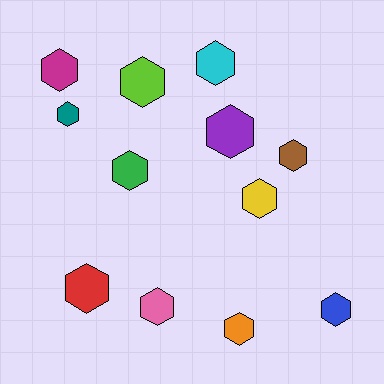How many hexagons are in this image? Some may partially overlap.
There are 12 hexagons.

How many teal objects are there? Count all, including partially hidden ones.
There is 1 teal object.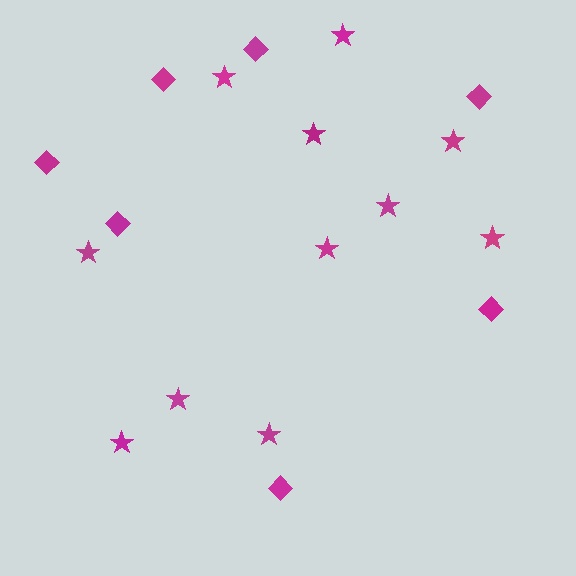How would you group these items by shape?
There are 2 groups: one group of diamonds (7) and one group of stars (11).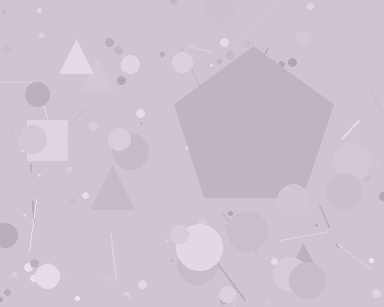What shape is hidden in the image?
A pentagon is hidden in the image.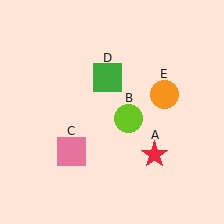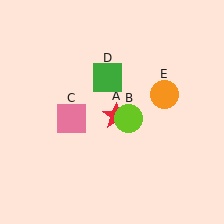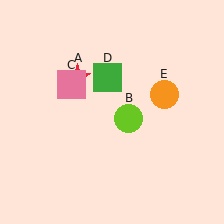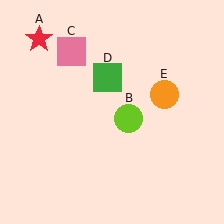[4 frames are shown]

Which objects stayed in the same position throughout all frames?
Lime circle (object B) and green square (object D) and orange circle (object E) remained stationary.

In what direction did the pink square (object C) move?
The pink square (object C) moved up.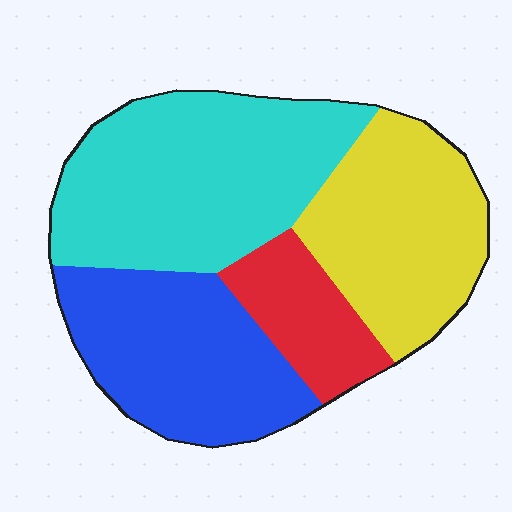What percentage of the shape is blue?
Blue takes up about one quarter (1/4) of the shape.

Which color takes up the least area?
Red, at roughly 10%.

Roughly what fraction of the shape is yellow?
Yellow covers about 25% of the shape.